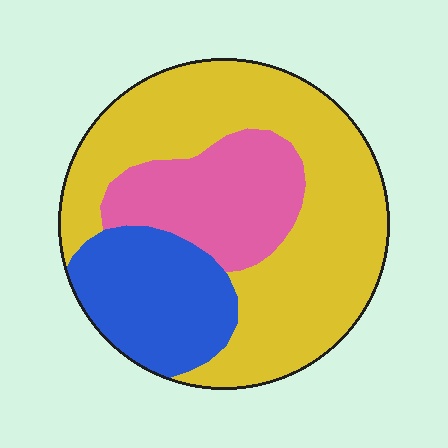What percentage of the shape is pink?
Pink takes up about one fifth (1/5) of the shape.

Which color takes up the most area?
Yellow, at roughly 55%.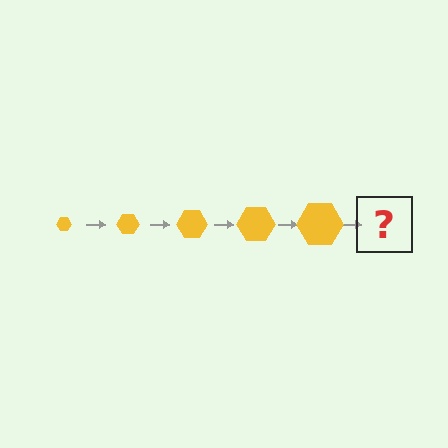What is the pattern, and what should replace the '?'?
The pattern is that the hexagon gets progressively larger each step. The '?' should be a yellow hexagon, larger than the previous one.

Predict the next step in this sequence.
The next step is a yellow hexagon, larger than the previous one.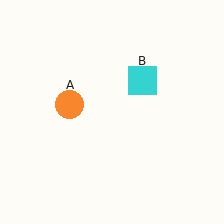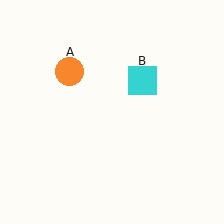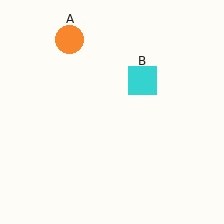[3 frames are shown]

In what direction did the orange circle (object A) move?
The orange circle (object A) moved up.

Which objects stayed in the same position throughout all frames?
Cyan square (object B) remained stationary.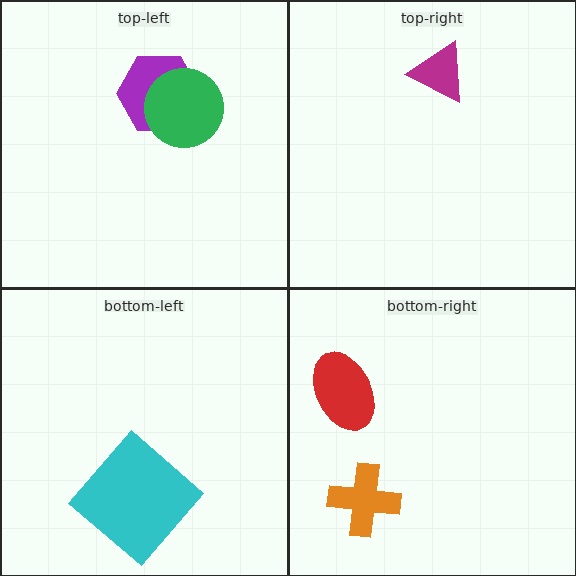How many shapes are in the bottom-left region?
1.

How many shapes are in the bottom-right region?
2.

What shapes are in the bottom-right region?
The red ellipse, the orange cross.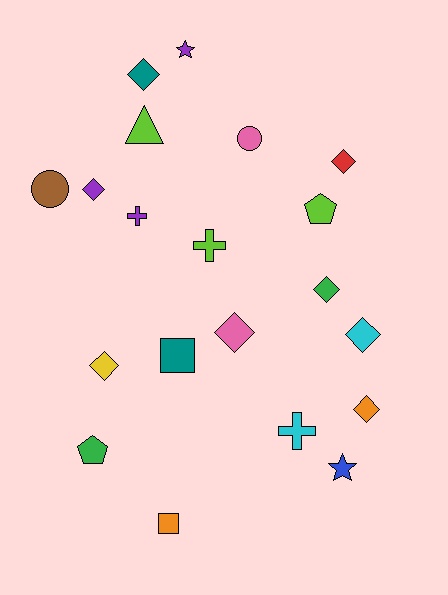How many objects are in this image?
There are 20 objects.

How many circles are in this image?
There are 2 circles.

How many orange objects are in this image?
There are 2 orange objects.